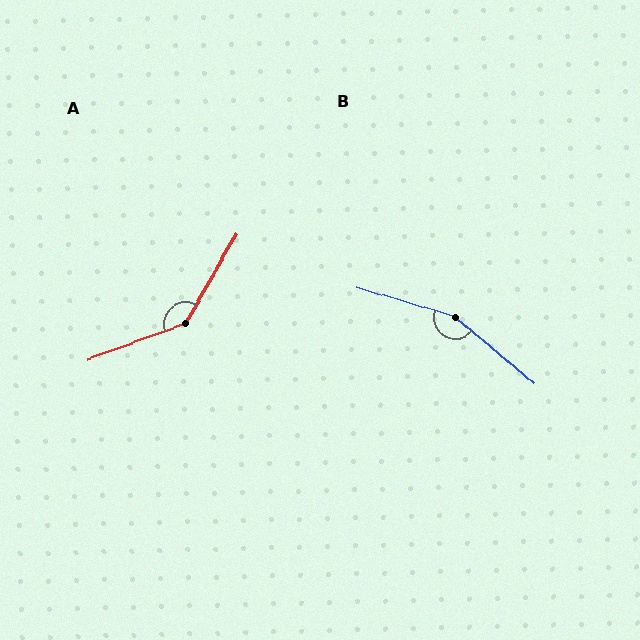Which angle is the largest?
B, at approximately 156 degrees.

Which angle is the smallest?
A, at approximately 140 degrees.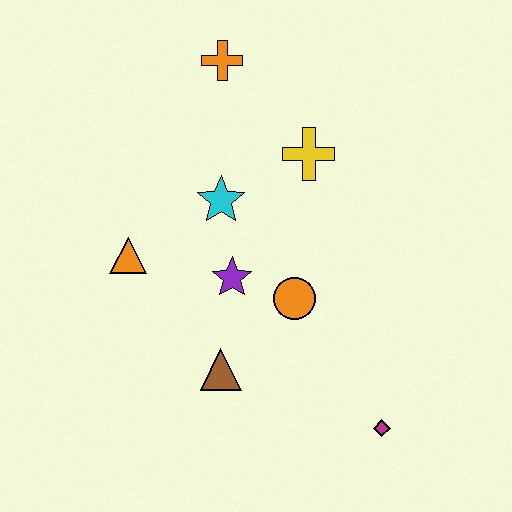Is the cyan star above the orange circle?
Yes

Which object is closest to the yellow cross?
The cyan star is closest to the yellow cross.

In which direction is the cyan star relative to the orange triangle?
The cyan star is to the right of the orange triangle.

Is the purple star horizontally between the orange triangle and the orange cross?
No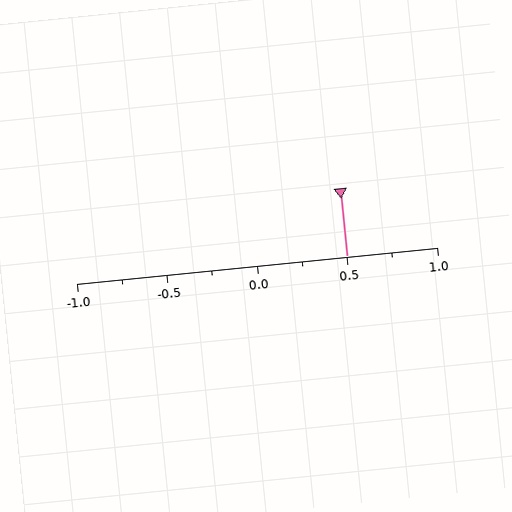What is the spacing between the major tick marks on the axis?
The major ticks are spaced 0.5 apart.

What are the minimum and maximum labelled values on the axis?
The axis runs from -1.0 to 1.0.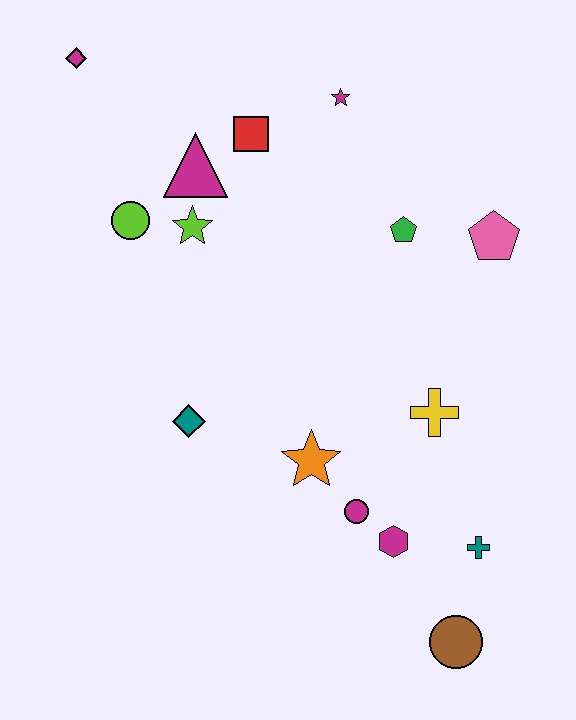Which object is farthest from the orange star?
The magenta diamond is farthest from the orange star.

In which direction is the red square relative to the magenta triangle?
The red square is to the right of the magenta triangle.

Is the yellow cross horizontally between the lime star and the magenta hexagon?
No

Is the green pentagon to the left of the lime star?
No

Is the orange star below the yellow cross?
Yes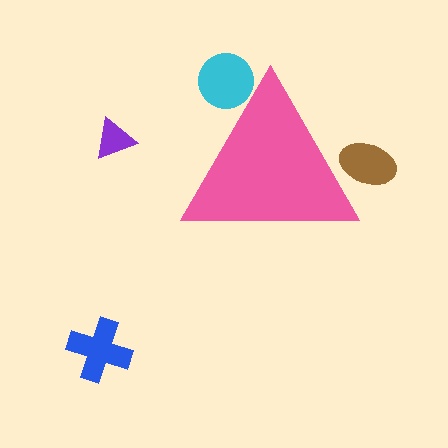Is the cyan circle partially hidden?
Yes, the cyan circle is partially hidden behind the pink triangle.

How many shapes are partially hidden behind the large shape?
2 shapes are partially hidden.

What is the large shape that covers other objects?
A pink triangle.